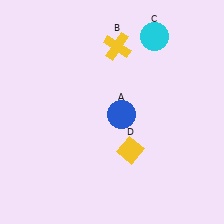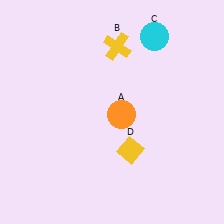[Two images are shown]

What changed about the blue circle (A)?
In Image 1, A is blue. In Image 2, it changed to orange.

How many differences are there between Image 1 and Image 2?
There is 1 difference between the two images.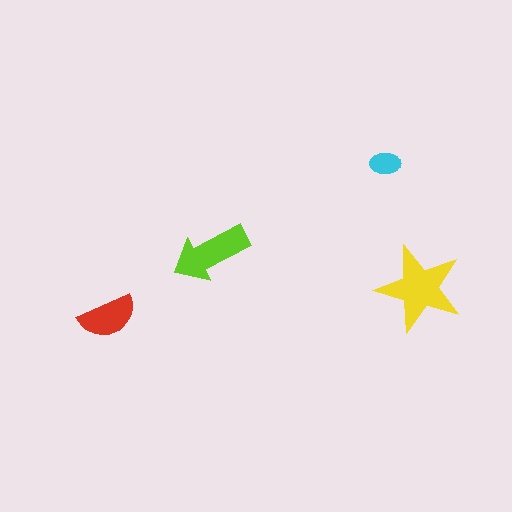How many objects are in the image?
There are 4 objects in the image.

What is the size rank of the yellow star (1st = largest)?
1st.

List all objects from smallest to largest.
The cyan ellipse, the red semicircle, the lime arrow, the yellow star.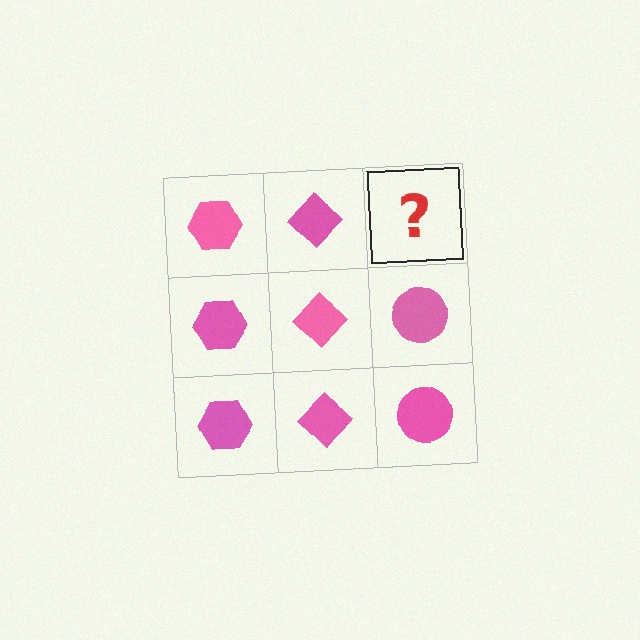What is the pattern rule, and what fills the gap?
The rule is that each column has a consistent shape. The gap should be filled with a pink circle.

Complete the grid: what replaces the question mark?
The question mark should be replaced with a pink circle.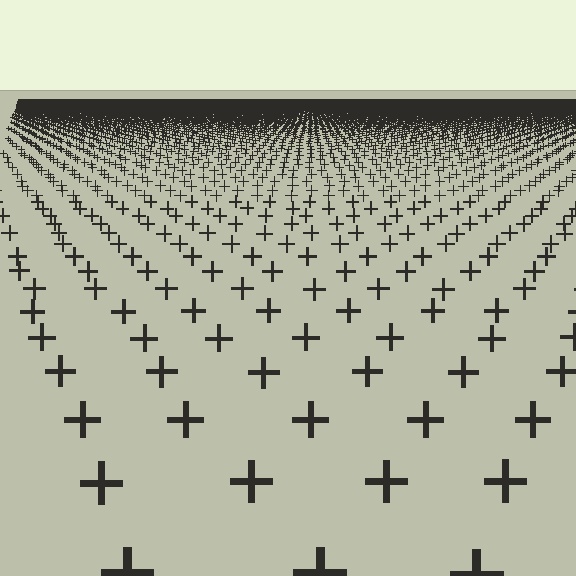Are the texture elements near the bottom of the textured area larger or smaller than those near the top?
Larger. Near the bottom, elements are closer to the viewer and appear at a bigger on-screen size.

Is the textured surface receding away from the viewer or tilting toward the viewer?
The surface is receding away from the viewer. Texture elements get smaller and denser toward the top.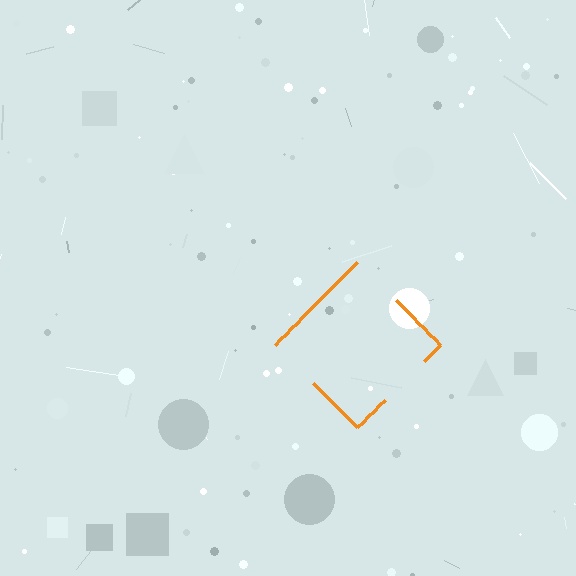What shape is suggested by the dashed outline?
The dashed outline suggests a diamond.